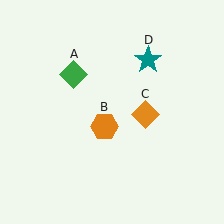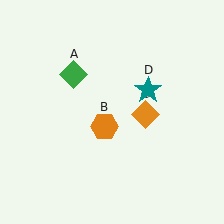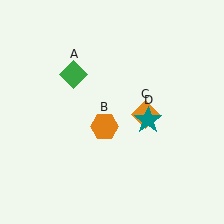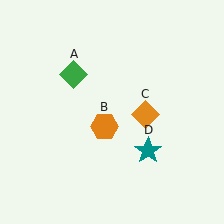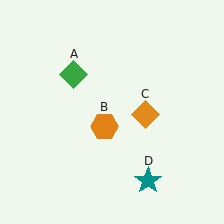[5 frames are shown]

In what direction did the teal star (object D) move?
The teal star (object D) moved down.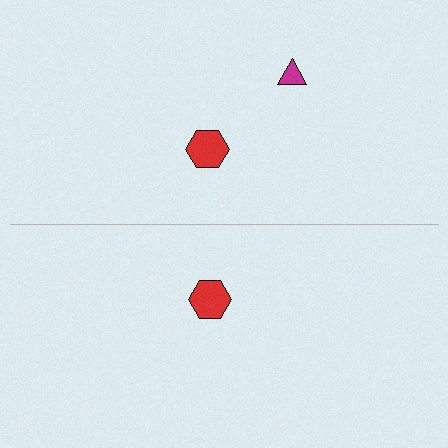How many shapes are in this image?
There are 3 shapes in this image.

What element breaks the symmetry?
A magenta triangle is missing from the bottom side.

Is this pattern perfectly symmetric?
No, the pattern is not perfectly symmetric. A magenta triangle is missing from the bottom side.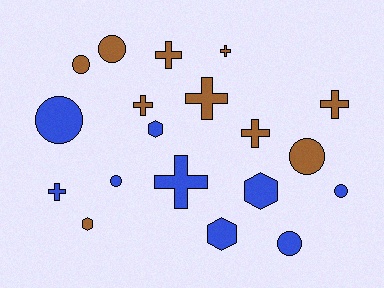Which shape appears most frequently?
Cross, with 8 objects.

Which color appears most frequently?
Brown, with 10 objects.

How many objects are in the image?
There are 19 objects.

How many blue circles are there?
There are 4 blue circles.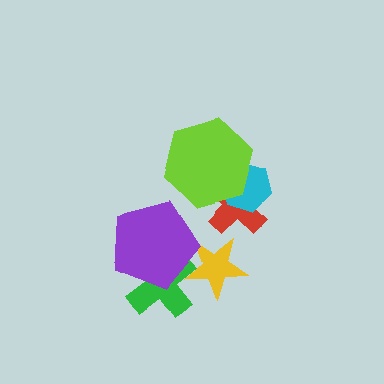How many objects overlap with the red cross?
2 objects overlap with the red cross.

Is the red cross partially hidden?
Yes, it is partially covered by another shape.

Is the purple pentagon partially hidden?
No, no other shape covers it.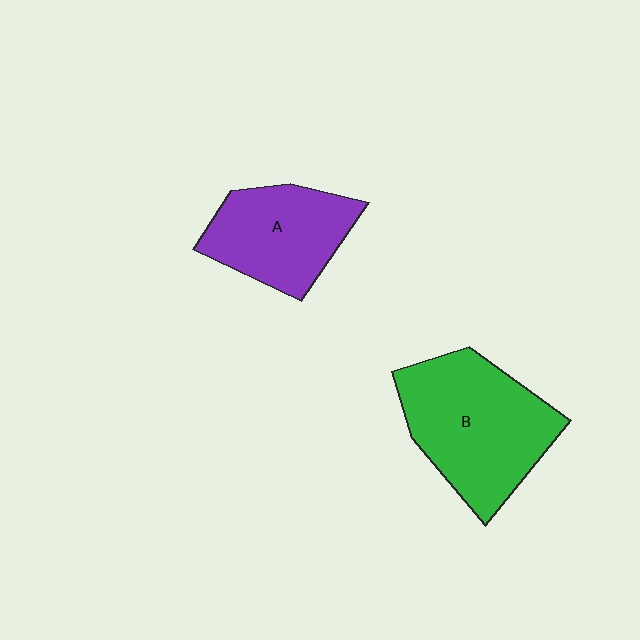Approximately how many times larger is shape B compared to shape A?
Approximately 1.4 times.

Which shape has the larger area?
Shape B (green).